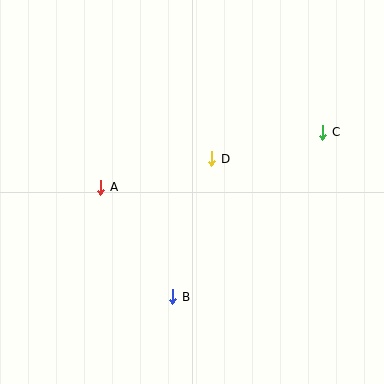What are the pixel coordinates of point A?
Point A is at (101, 187).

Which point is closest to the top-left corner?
Point A is closest to the top-left corner.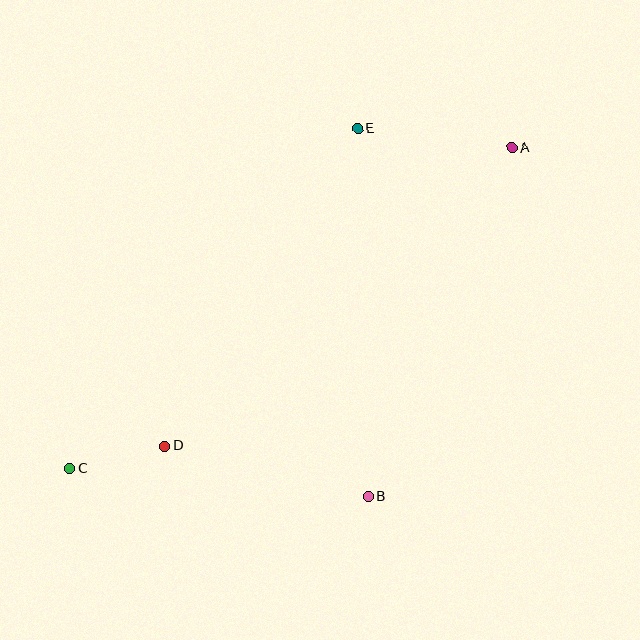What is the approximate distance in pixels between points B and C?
The distance between B and C is approximately 300 pixels.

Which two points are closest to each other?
Points C and D are closest to each other.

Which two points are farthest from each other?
Points A and C are farthest from each other.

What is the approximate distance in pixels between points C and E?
The distance between C and E is approximately 446 pixels.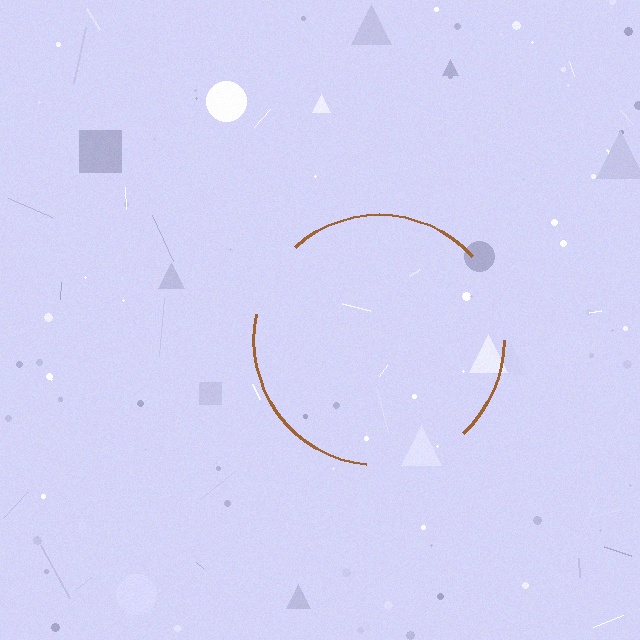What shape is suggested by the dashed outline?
The dashed outline suggests a circle.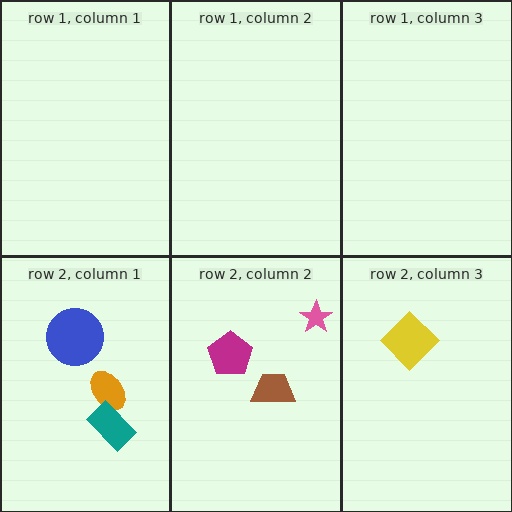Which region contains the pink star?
The row 2, column 2 region.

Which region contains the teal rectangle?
The row 2, column 1 region.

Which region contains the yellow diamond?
The row 2, column 3 region.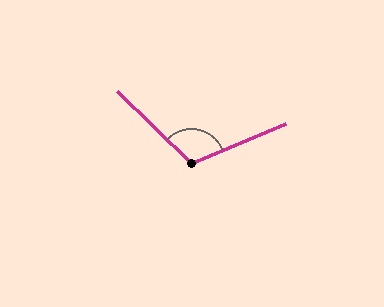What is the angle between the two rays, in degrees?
Approximately 113 degrees.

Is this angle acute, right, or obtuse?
It is obtuse.